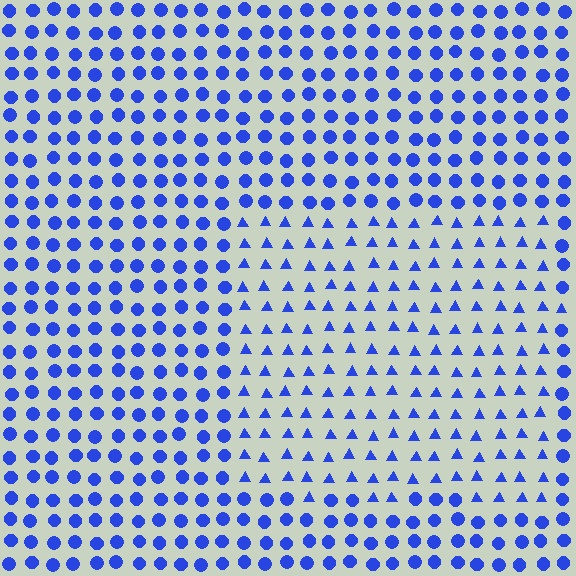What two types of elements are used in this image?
The image uses triangles inside the rectangle region and circles outside it.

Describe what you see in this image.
The image is filled with small blue elements arranged in a uniform grid. A rectangle-shaped region contains triangles, while the surrounding area contains circles. The boundary is defined purely by the change in element shape.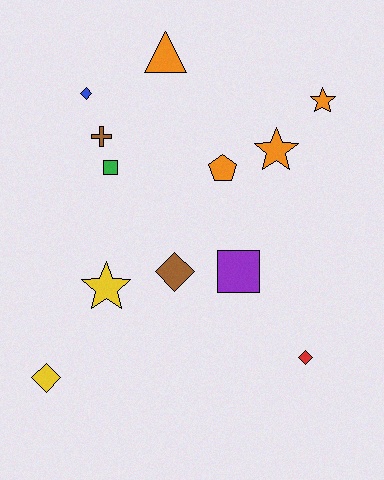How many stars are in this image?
There are 3 stars.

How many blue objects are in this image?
There is 1 blue object.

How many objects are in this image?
There are 12 objects.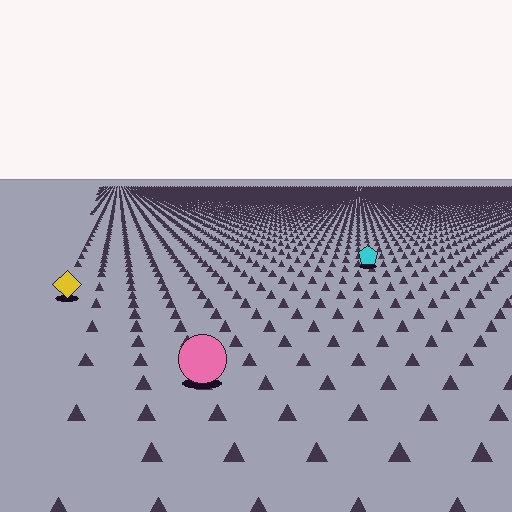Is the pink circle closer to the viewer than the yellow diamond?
Yes. The pink circle is closer — you can tell from the texture gradient: the ground texture is coarser near it.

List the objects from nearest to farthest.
From nearest to farthest: the pink circle, the yellow diamond, the cyan pentagon.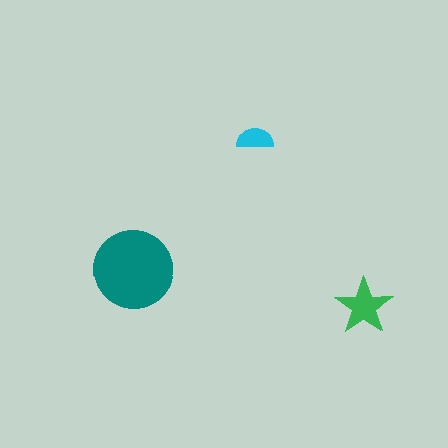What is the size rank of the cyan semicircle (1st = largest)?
3rd.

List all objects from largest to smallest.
The teal circle, the green star, the cyan semicircle.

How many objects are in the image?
There are 3 objects in the image.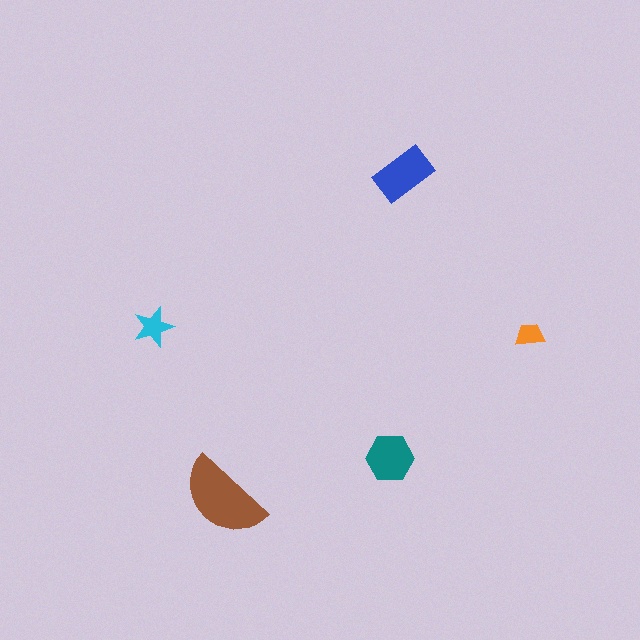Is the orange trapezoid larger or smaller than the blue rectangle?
Smaller.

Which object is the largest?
The brown semicircle.